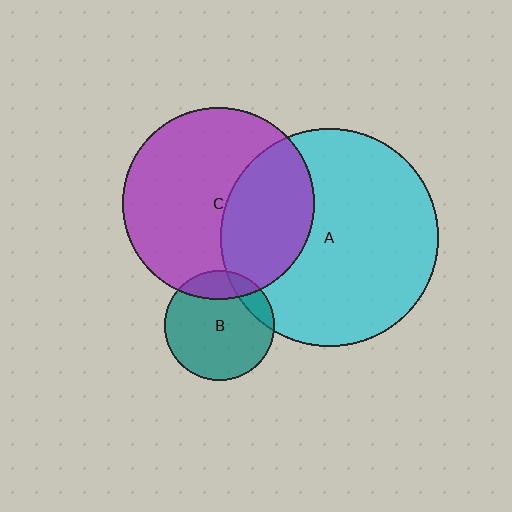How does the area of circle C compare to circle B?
Approximately 3.1 times.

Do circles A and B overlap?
Yes.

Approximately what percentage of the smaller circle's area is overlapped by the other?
Approximately 15%.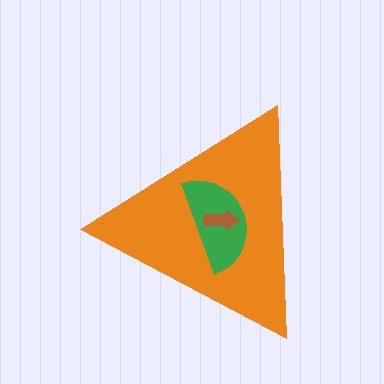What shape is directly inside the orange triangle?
The green semicircle.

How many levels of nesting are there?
3.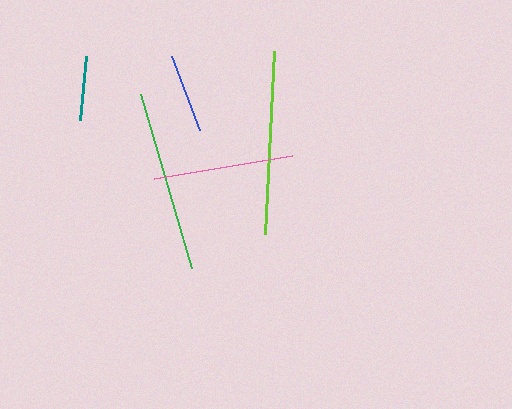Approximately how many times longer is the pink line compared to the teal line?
The pink line is approximately 2.2 times the length of the teal line.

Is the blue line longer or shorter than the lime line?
The lime line is longer than the blue line.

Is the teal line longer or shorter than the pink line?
The pink line is longer than the teal line.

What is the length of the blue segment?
The blue segment is approximately 80 pixels long.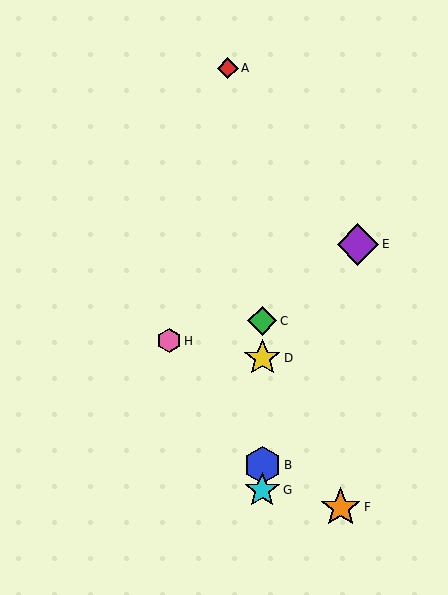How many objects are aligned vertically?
4 objects (B, C, D, G) are aligned vertically.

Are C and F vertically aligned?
No, C is at x≈262 and F is at x≈341.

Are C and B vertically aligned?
Yes, both are at x≈262.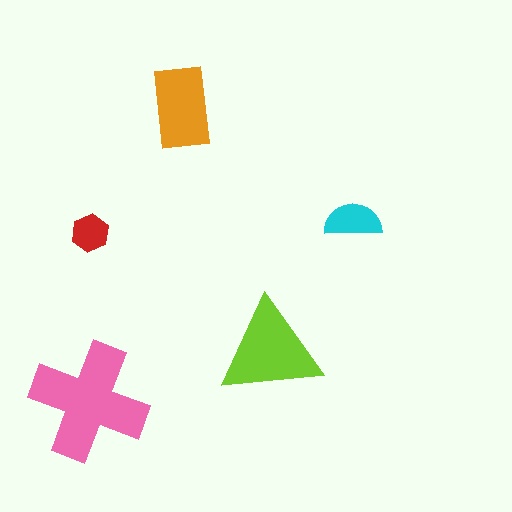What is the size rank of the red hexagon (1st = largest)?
5th.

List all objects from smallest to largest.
The red hexagon, the cyan semicircle, the orange rectangle, the lime triangle, the pink cross.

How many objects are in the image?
There are 5 objects in the image.